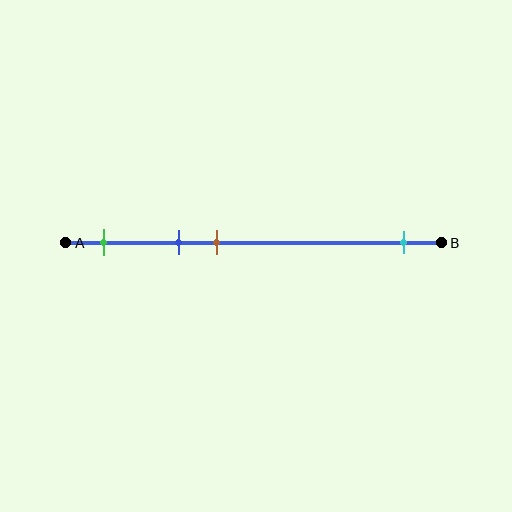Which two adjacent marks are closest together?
The blue and brown marks are the closest adjacent pair.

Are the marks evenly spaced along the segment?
No, the marks are not evenly spaced.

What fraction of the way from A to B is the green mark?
The green mark is approximately 10% (0.1) of the way from A to B.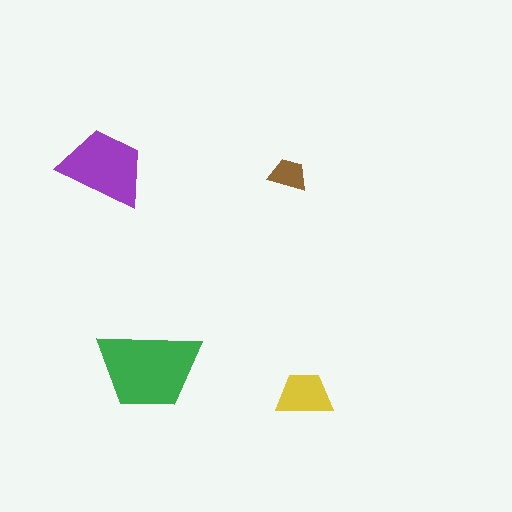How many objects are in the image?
There are 4 objects in the image.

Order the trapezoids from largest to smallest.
the green one, the purple one, the yellow one, the brown one.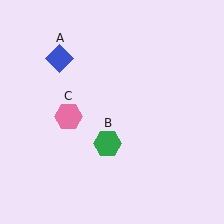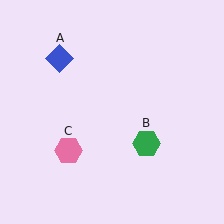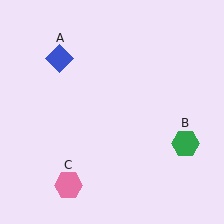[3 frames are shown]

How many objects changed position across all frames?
2 objects changed position: green hexagon (object B), pink hexagon (object C).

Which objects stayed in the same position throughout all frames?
Blue diamond (object A) remained stationary.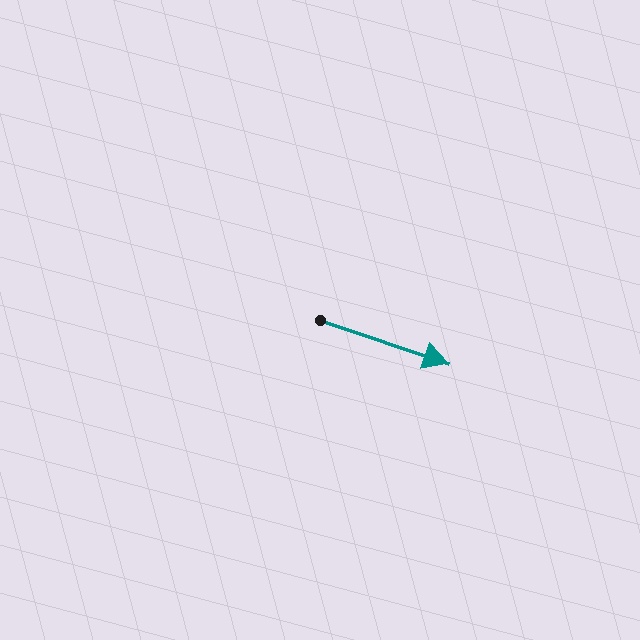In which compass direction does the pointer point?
East.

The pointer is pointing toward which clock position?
Roughly 4 o'clock.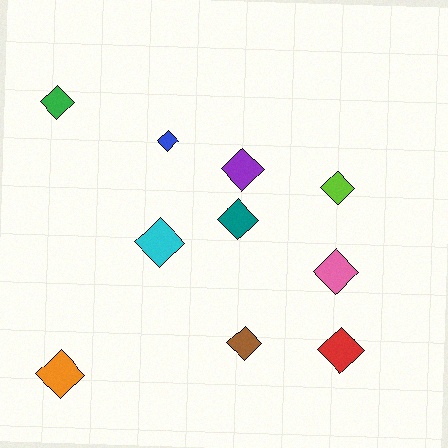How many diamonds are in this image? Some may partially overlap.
There are 10 diamonds.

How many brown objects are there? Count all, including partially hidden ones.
There is 1 brown object.